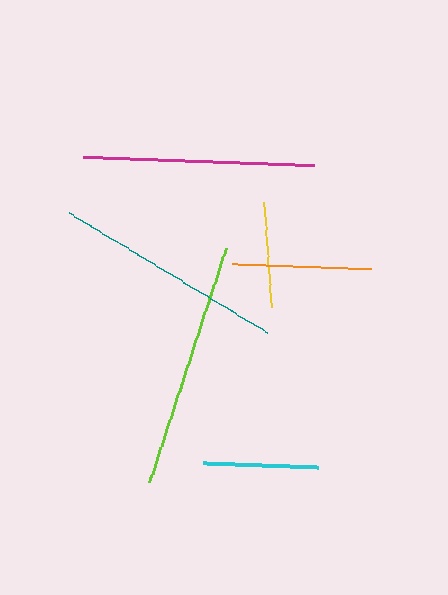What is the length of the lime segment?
The lime segment is approximately 246 pixels long.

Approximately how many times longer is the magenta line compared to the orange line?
The magenta line is approximately 1.7 times the length of the orange line.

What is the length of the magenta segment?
The magenta segment is approximately 232 pixels long.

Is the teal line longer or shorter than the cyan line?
The teal line is longer than the cyan line.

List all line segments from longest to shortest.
From longest to shortest: lime, teal, magenta, orange, cyan, yellow.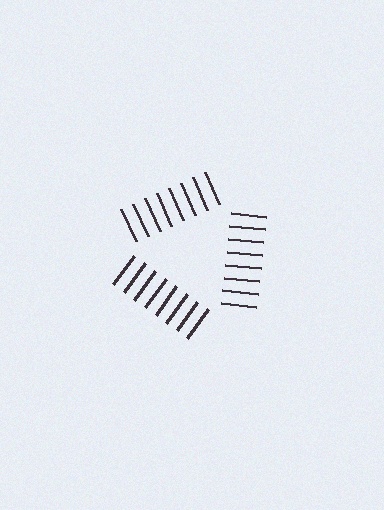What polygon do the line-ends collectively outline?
An illusory triangle — the line segments terminate on its edges but no continuous stroke is drawn.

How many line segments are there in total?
24 — 8 along each of the 3 edges.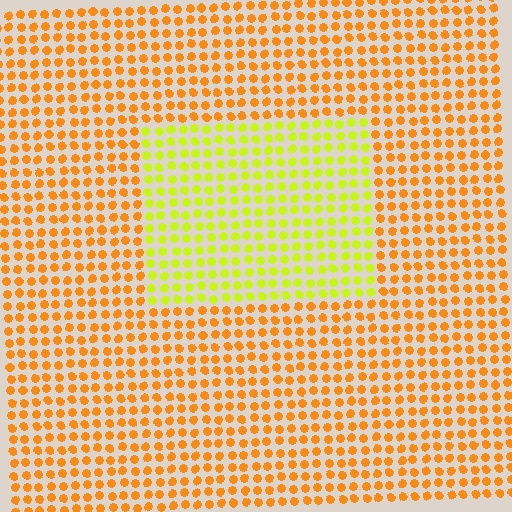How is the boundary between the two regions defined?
The boundary is defined purely by a slight shift in hue (about 42 degrees). Spacing, size, and orientation are identical on both sides.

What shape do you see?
I see a rectangle.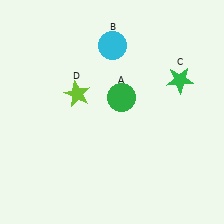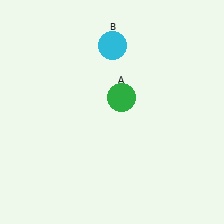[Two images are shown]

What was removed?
The lime star (D), the green star (C) were removed in Image 2.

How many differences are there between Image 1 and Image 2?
There are 2 differences between the two images.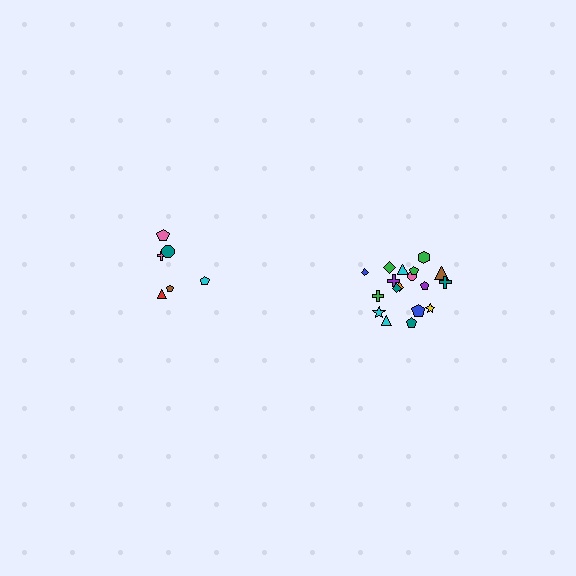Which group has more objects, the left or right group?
The right group.